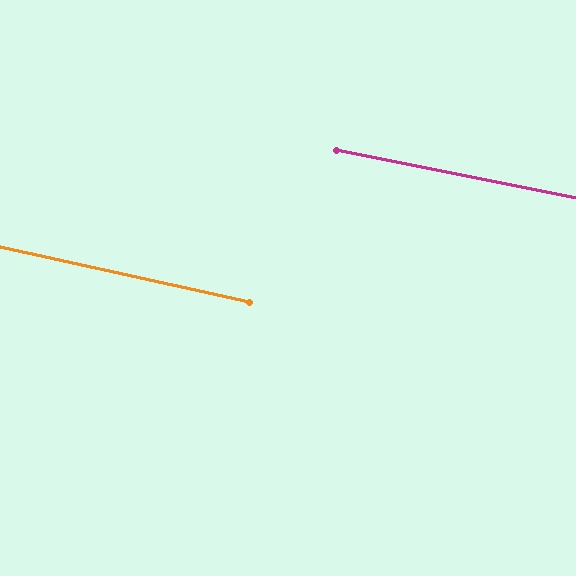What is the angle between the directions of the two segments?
Approximately 1 degree.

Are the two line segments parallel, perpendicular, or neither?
Parallel — their directions differ by only 0.9°.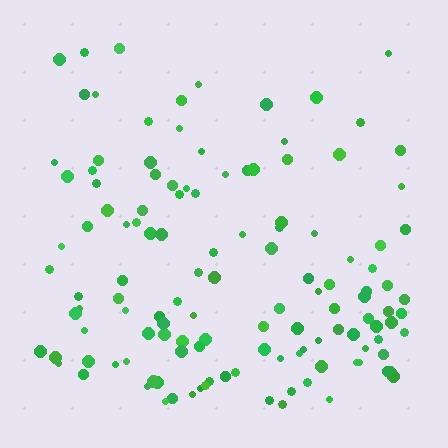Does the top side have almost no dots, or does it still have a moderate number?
Still a moderate number, just noticeably fewer than the bottom.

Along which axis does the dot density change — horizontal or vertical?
Vertical.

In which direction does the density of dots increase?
From top to bottom, with the bottom side densest.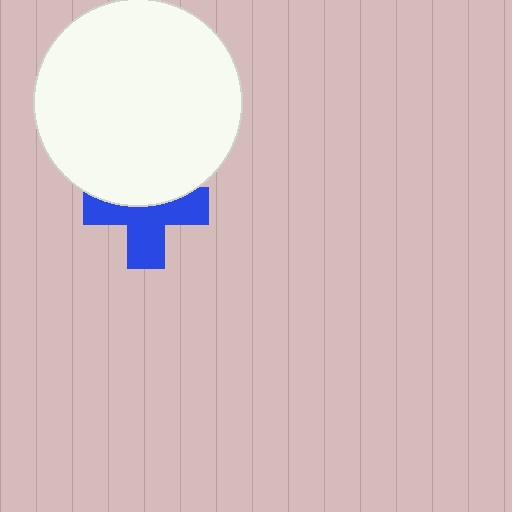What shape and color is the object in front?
The object in front is a white circle.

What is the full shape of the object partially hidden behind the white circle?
The partially hidden object is a blue cross.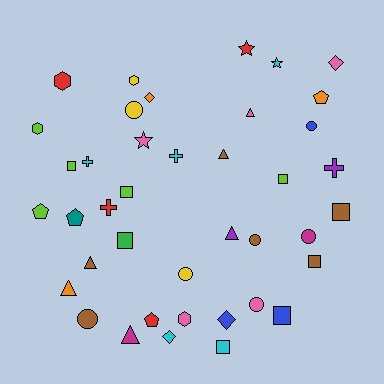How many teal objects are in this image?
There is 1 teal object.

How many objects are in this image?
There are 40 objects.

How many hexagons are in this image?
There are 4 hexagons.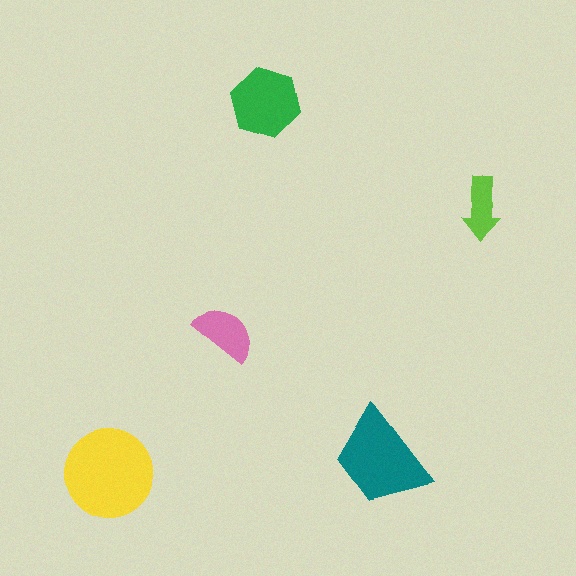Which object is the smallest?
The lime arrow.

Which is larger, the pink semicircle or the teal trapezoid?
The teal trapezoid.